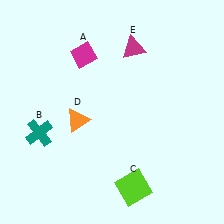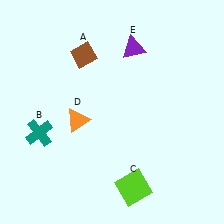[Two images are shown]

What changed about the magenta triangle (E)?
In Image 1, E is magenta. In Image 2, it changed to purple.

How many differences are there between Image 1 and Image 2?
There are 2 differences between the two images.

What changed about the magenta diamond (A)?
In Image 1, A is magenta. In Image 2, it changed to brown.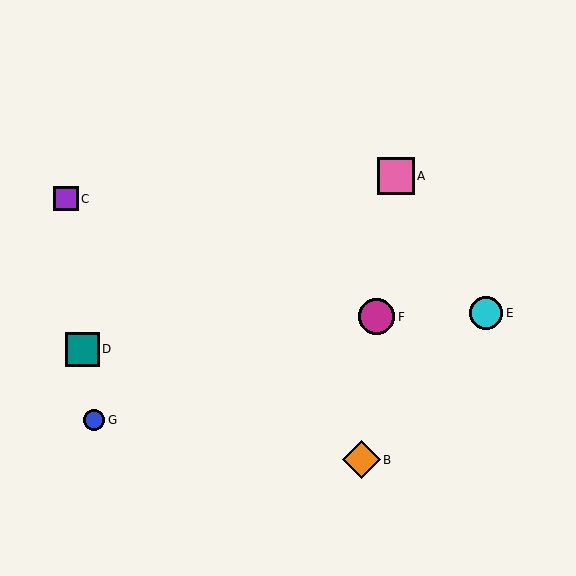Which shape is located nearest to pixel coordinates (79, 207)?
The purple square (labeled C) at (66, 199) is nearest to that location.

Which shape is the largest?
The orange diamond (labeled B) is the largest.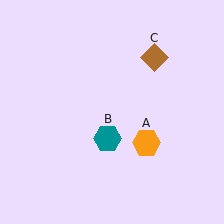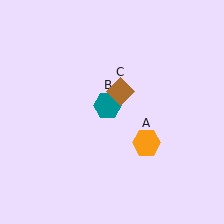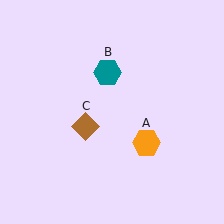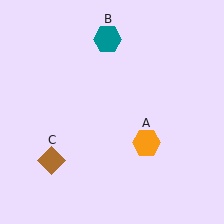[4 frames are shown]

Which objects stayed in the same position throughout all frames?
Orange hexagon (object A) remained stationary.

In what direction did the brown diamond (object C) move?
The brown diamond (object C) moved down and to the left.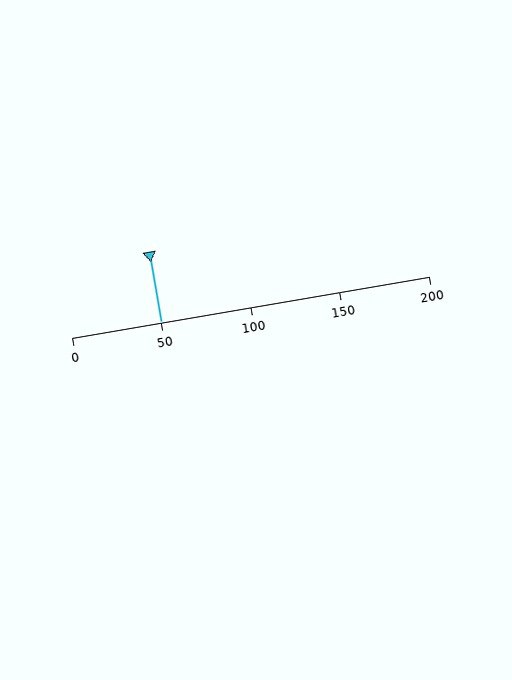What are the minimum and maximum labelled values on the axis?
The axis runs from 0 to 200.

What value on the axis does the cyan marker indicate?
The marker indicates approximately 50.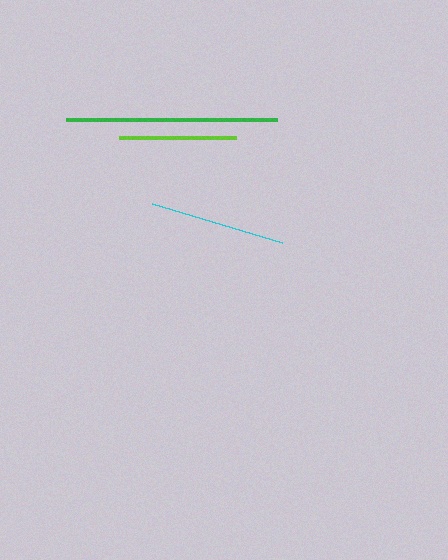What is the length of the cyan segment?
The cyan segment is approximately 135 pixels long.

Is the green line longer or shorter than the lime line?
The green line is longer than the lime line.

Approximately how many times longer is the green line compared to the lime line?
The green line is approximately 1.8 times the length of the lime line.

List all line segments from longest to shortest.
From longest to shortest: green, cyan, lime.